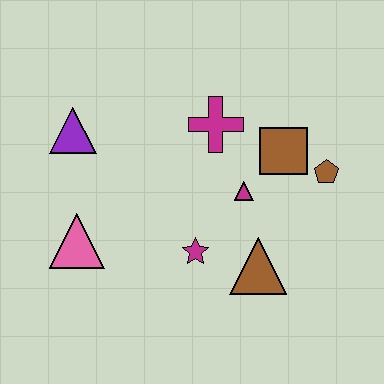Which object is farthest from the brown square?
The pink triangle is farthest from the brown square.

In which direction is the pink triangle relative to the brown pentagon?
The pink triangle is to the left of the brown pentagon.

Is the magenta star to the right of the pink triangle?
Yes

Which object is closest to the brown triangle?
The magenta star is closest to the brown triangle.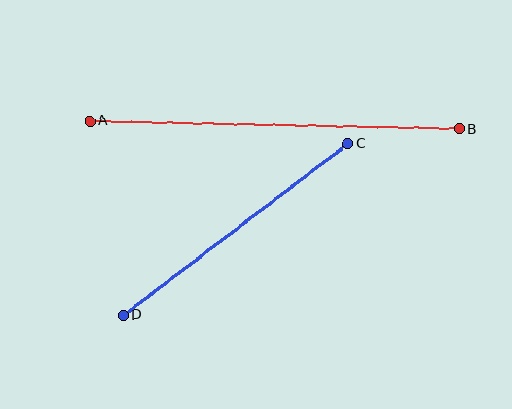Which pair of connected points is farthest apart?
Points A and B are farthest apart.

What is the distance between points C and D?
The distance is approximately 283 pixels.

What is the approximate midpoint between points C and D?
The midpoint is at approximately (236, 229) pixels.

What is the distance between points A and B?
The distance is approximately 369 pixels.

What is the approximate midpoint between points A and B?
The midpoint is at approximately (274, 125) pixels.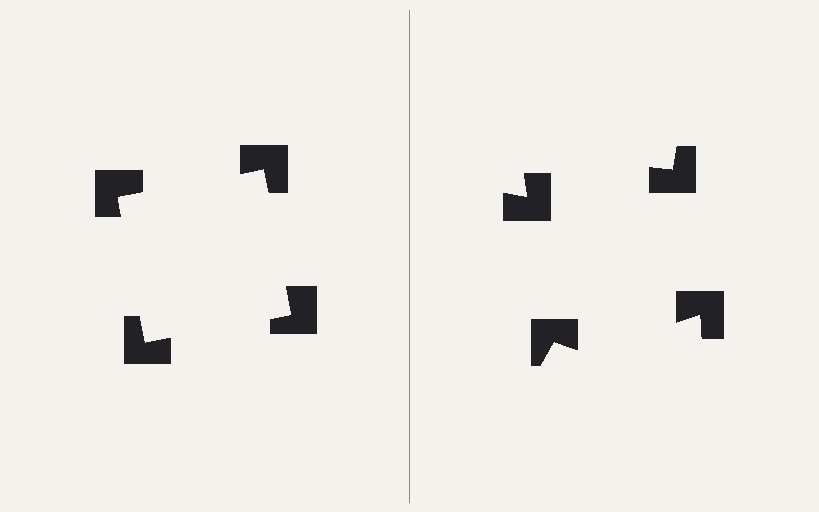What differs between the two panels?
The notched squares are positioned identically on both sides; only the wedge orientations differ. On the left they align to a square; on the right they are misaligned.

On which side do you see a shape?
An illusory square appears on the left side. On the right side the wedge cuts are rotated, so no coherent shape forms.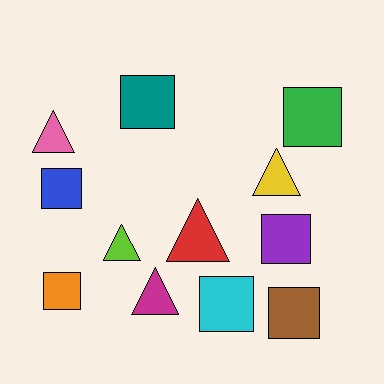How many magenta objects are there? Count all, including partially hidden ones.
There is 1 magenta object.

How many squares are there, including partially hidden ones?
There are 7 squares.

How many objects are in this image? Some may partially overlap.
There are 12 objects.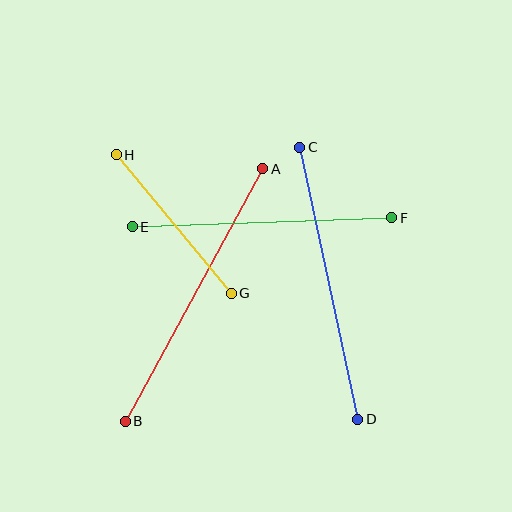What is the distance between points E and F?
The distance is approximately 259 pixels.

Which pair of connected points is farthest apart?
Points A and B are farthest apart.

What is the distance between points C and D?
The distance is approximately 278 pixels.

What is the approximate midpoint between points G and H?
The midpoint is at approximately (174, 224) pixels.